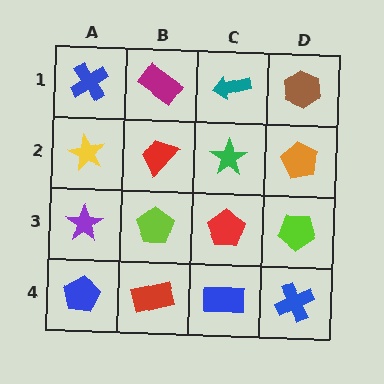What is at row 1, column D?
A brown hexagon.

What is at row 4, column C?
A blue rectangle.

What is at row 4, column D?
A blue cross.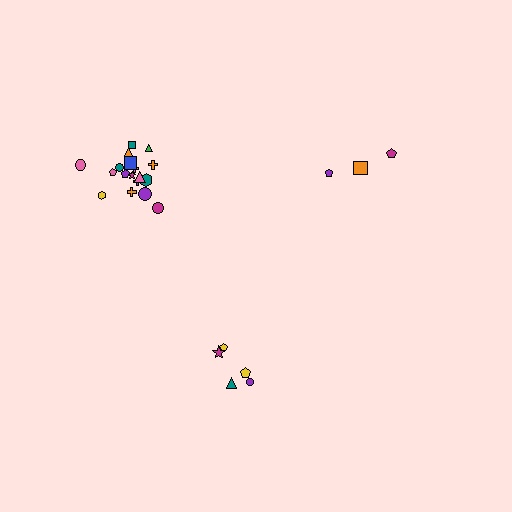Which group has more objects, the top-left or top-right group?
The top-left group.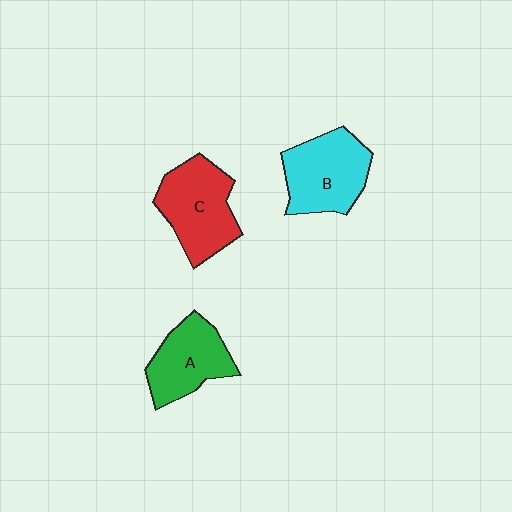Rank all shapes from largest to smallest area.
From largest to smallest: C (red), B (cyan), A (green).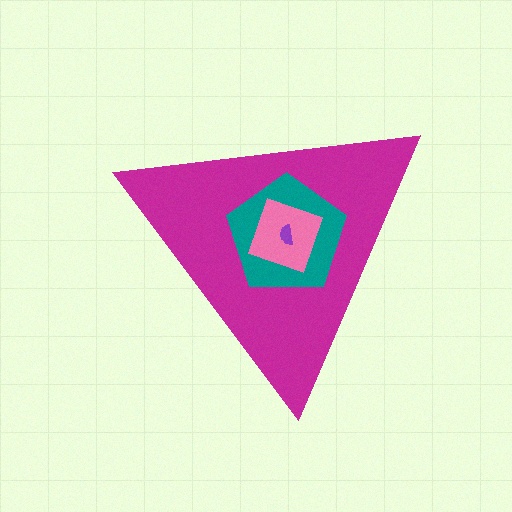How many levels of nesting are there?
4.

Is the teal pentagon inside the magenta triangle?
Yes.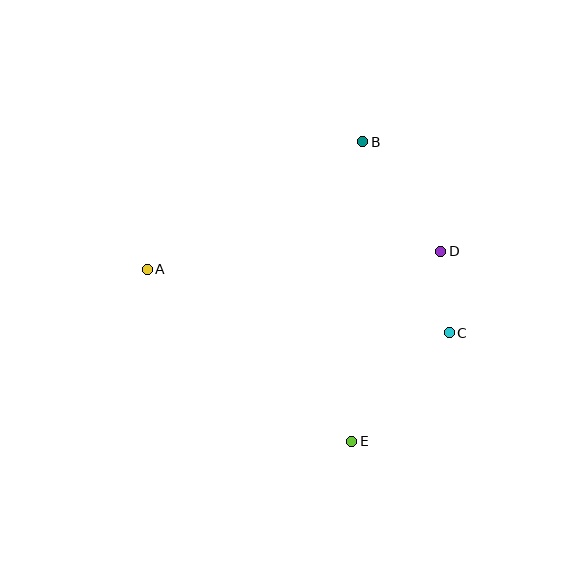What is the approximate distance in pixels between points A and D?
The distance between A and D is approximately 294 pixels.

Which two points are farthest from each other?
Points A and C are farthest from each other.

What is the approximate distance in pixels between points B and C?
The distance between B and C is approximately 210 pixels.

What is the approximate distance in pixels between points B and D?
The distance between B and D is approximately 134 pixels.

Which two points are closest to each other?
Points C and D are closest to each other.